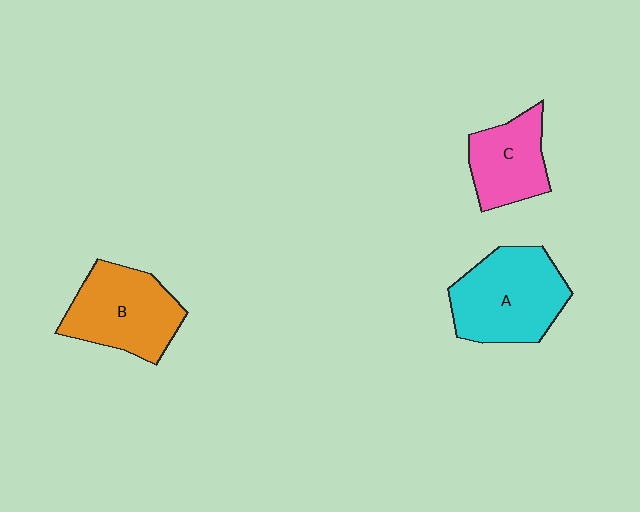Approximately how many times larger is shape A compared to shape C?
Approximately 1.5 times.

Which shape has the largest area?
Shape A (cyan).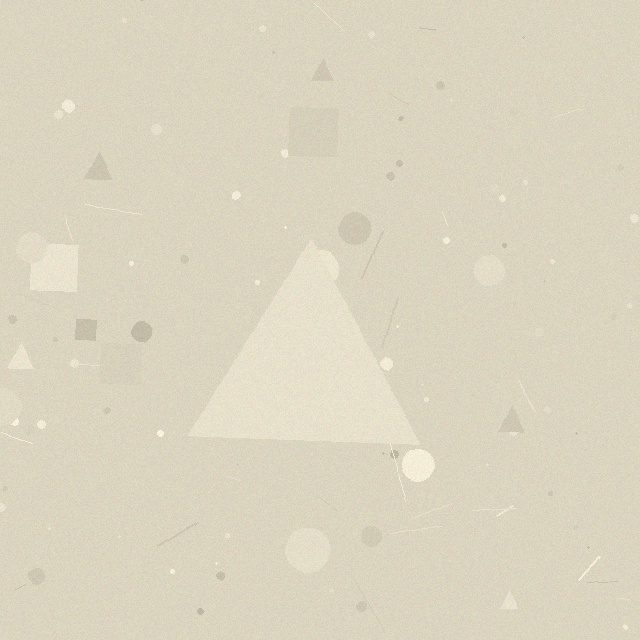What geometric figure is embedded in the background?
A triangle is embedded in the background.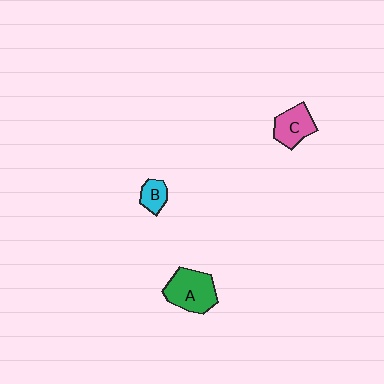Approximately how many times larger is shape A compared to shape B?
Approximately 2.4 times.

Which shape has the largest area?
Shape A (green).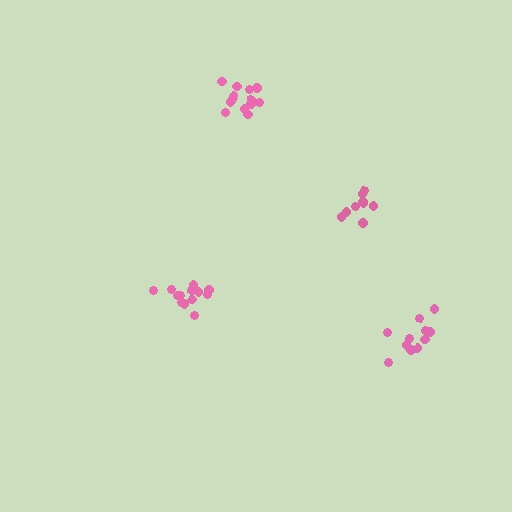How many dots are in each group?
Group 1: 9 dots, Group 2: 13 dots, Group 3: 13 dots, Group 4: 11 dots (46 total).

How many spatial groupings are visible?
There are 4 spatial groupings.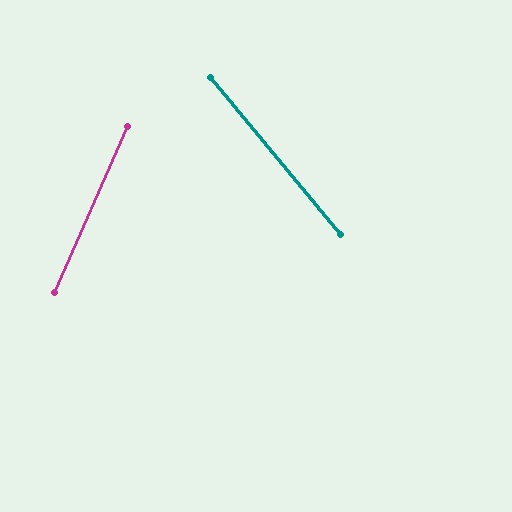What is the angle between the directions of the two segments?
Approximately 63 degrees.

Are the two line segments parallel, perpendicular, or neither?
Neither parallel nor perpendicular — they differ by about 63°.